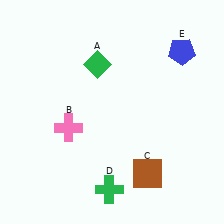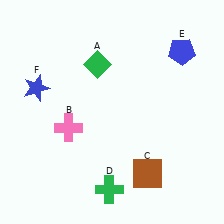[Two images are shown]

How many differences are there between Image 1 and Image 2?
There is 1 difference between the two images.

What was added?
A blue star (F) was added in Image 2.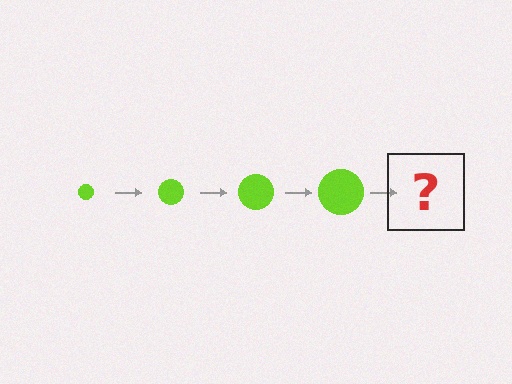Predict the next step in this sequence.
The next step is a lime circle, larger than the previous one.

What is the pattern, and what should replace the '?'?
The pattern is that the circle gets progressively larger each step. The '?' should be a lime circle, larger than the previous one.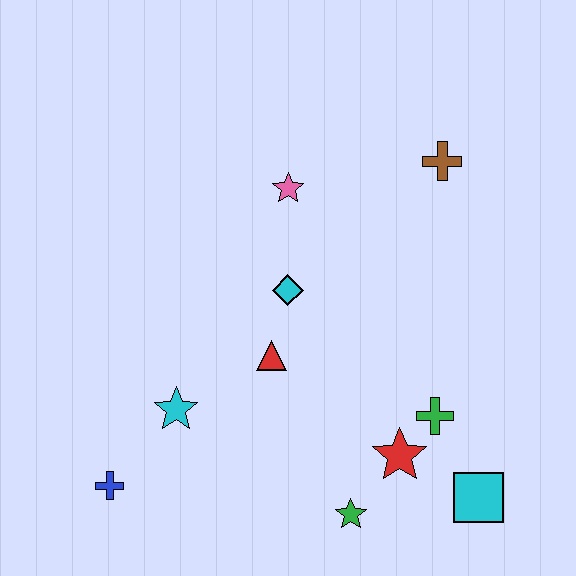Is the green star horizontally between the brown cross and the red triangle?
Yes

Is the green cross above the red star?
Yes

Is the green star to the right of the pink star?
Yes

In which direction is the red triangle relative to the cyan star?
The red triangle is to the right of the cyan star.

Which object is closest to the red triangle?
The cyan diamond is closest to the red triangle.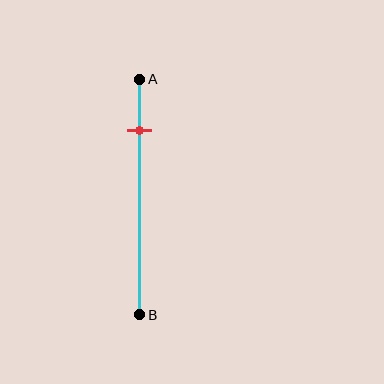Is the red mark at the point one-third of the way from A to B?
No, the mark is at about 20% from A, not at the 33% one-third point.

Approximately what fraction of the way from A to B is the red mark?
The red mark is approximately 20% of the way from A to B.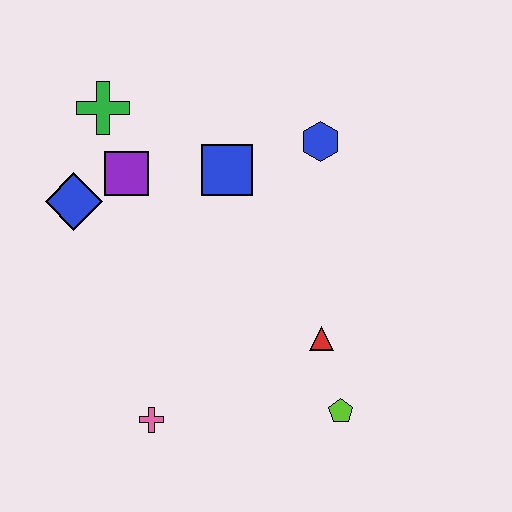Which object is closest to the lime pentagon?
The red triangle is closest to the lime pentagon.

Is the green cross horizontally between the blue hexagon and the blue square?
No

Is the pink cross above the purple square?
No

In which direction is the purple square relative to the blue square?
The purple square is to the left of the blue square.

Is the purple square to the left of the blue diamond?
No